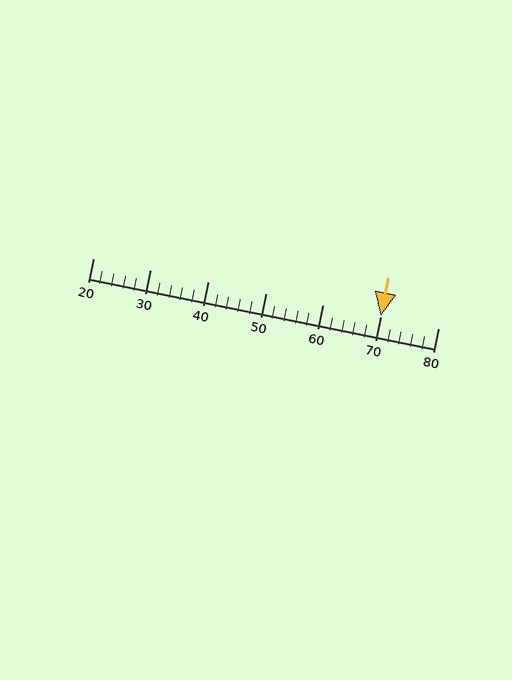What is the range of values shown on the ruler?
The ruler shows values from 20 to 80.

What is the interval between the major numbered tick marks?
The major tick marks are spaced 10 units apart.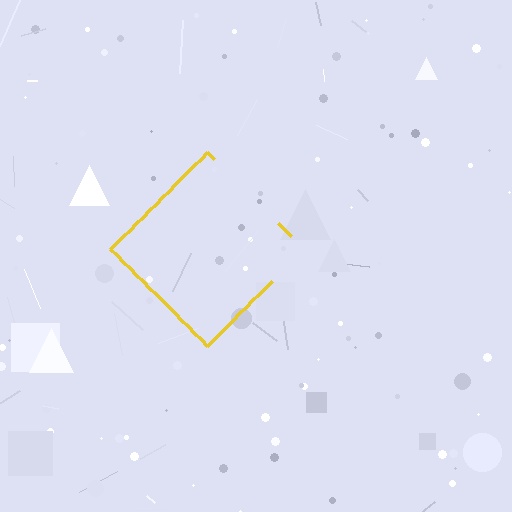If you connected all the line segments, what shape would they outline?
They would outline a diamond.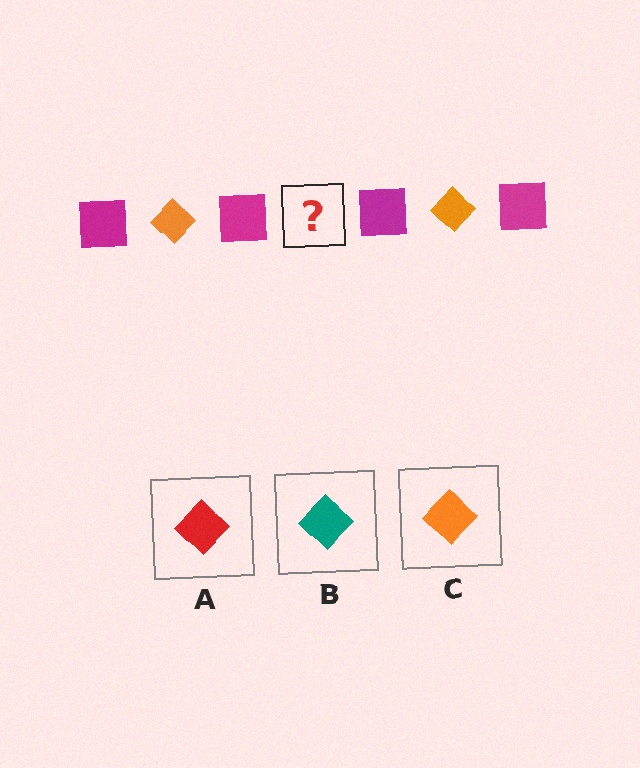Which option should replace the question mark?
Option C.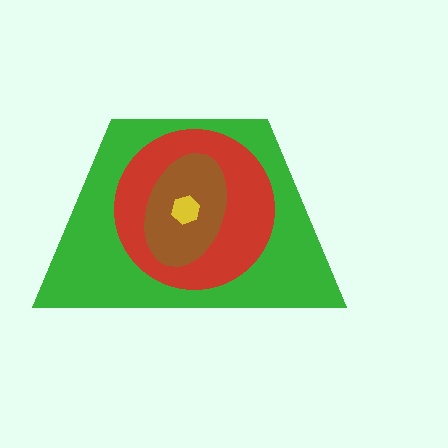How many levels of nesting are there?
4.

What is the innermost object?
The yellow hexagon.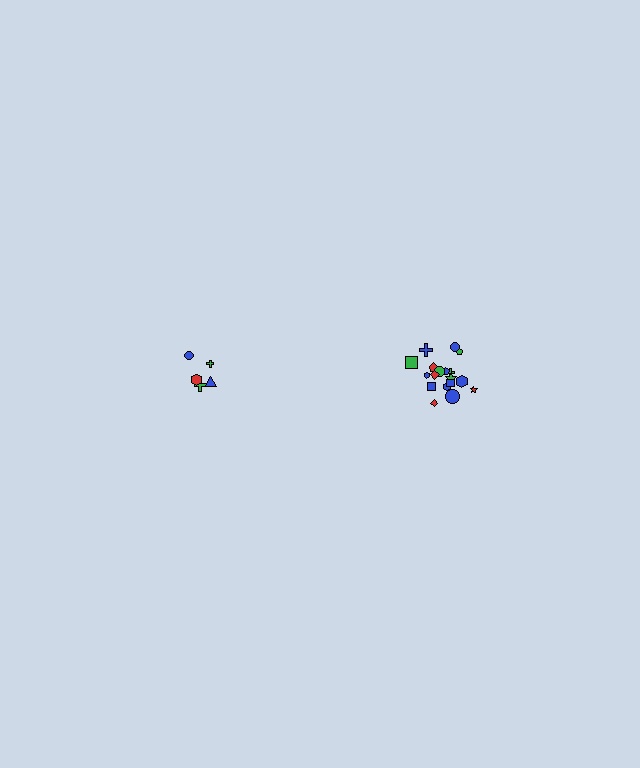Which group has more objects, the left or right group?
The right group.